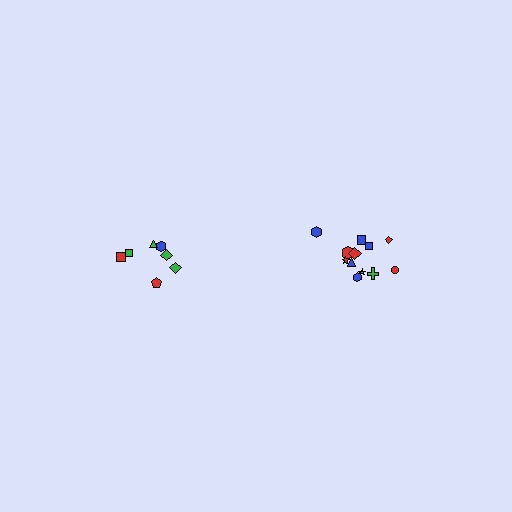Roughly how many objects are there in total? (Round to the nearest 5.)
Roughly 20 objects in total.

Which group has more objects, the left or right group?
The right group.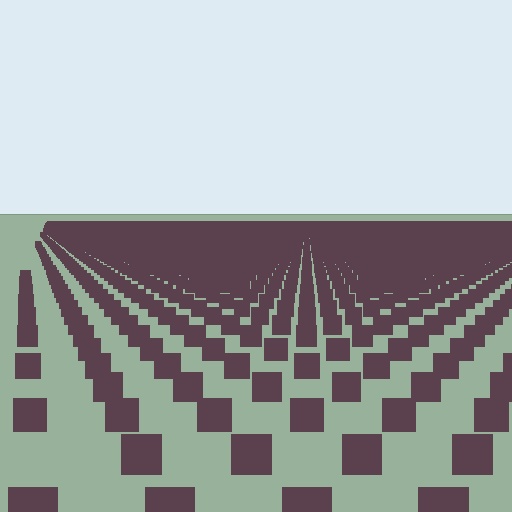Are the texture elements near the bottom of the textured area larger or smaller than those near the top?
Larger. Near the bottom, elements are closer to the viewer and appear at a bigger on-screen size.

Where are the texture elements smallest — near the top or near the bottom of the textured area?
Near the top.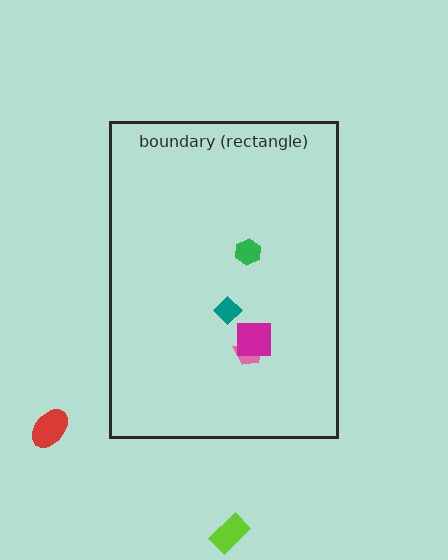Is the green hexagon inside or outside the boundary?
Inside.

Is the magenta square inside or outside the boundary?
Inside.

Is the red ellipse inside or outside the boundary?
Outside.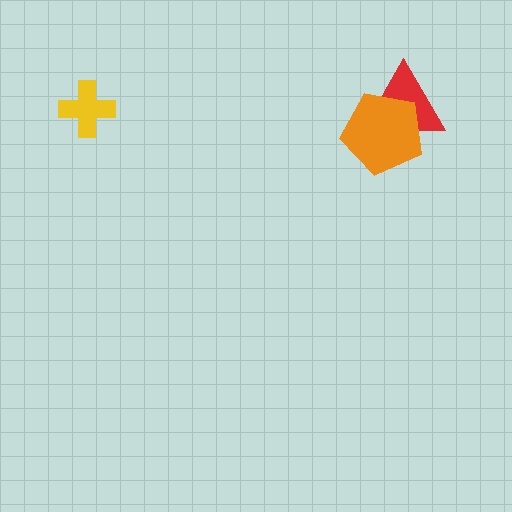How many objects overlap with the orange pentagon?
1 object overlaps with the orange pentagon.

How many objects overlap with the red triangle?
1 object overlaps with the red triangle.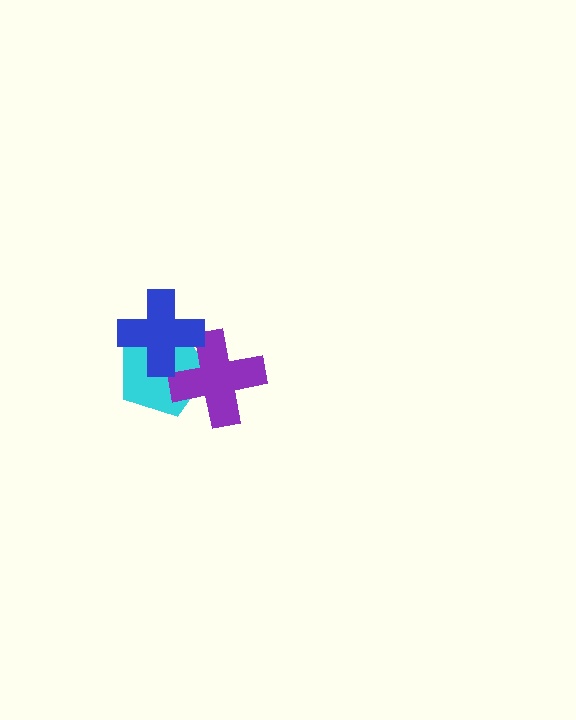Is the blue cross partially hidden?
No, no other shape covers it.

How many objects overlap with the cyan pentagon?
2 objects overlap with the cyan pentagon.